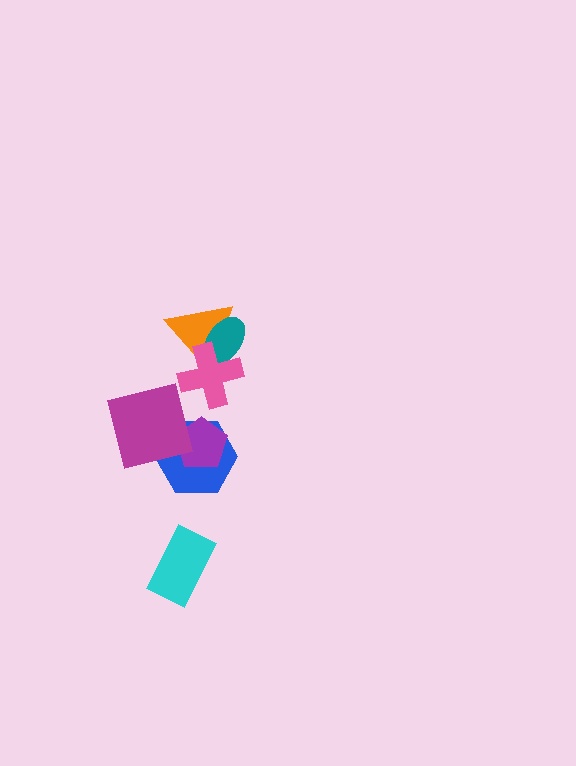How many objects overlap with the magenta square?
2 objects overlap with the magenta square.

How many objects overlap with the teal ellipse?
2 objects overlap with the teal ellipse.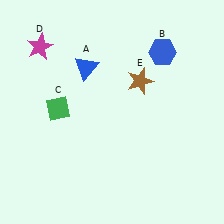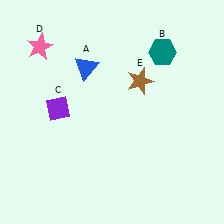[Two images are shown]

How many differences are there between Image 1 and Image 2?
There are 3 differences between the two images.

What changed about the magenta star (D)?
In Image 1, D is magenta. In Image 2, it changed to pink.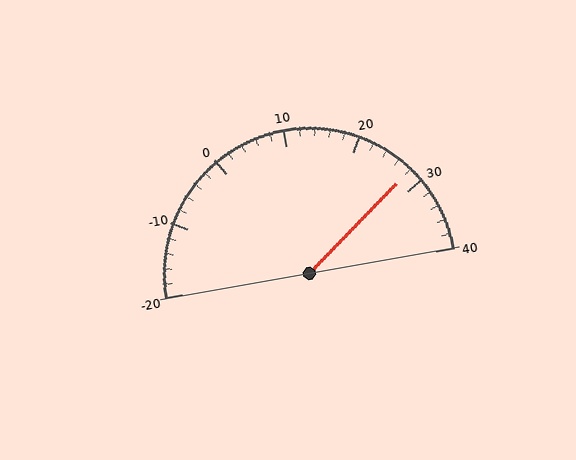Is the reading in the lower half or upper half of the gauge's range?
The reading is in the upper half of the range (-20 to 40).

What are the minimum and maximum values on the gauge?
The gauge ranges from -20 to 40.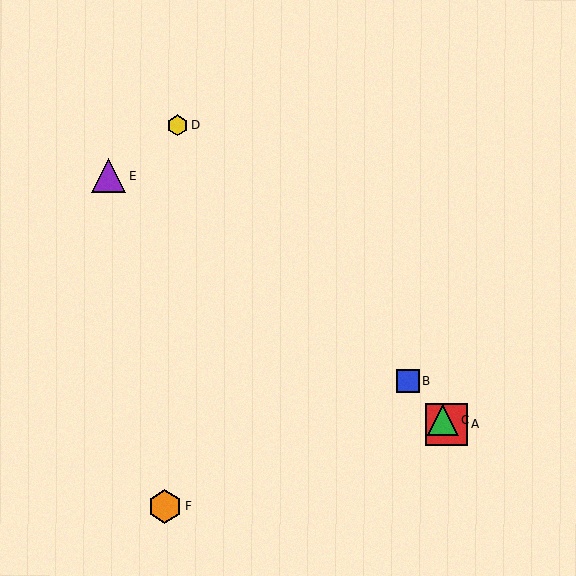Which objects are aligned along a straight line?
Objects A, B, C, D are aligned along a straight line.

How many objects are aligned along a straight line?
4 objects (A, B, C, D) are aligned along a straight line.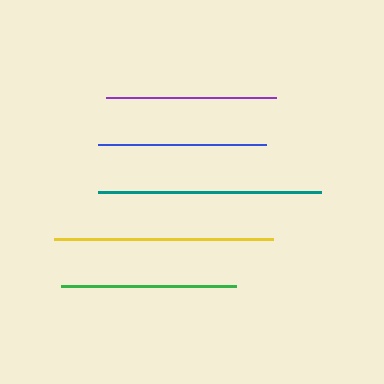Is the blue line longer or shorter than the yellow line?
The yellow line is longer than the blue line.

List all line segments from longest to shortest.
From longest to shortest: teal, yellow, green, purple, blue.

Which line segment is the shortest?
The blue line is the shortest at approximately 168 pixels.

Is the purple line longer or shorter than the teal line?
The teal line is longer than the purple line.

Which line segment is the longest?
The teal line is the longest at approximately 224 pixels.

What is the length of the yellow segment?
The yellow segment is approximately 218 pixels long.